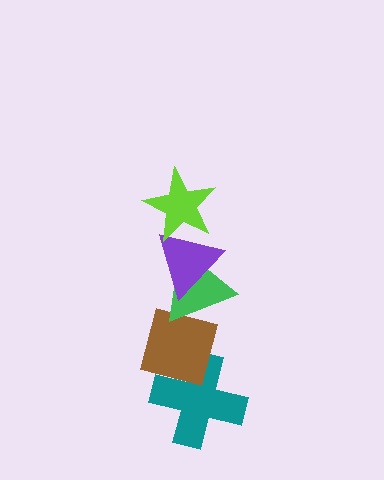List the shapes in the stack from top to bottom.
From top to bottom: the lime star, the purple triangle, the green triangle, the brown square, the teal cross.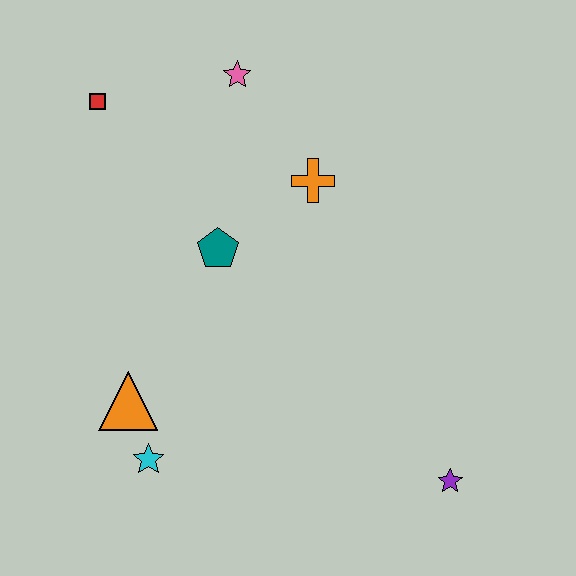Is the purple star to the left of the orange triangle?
No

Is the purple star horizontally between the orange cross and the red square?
No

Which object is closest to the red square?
The pink star is closest to the red square.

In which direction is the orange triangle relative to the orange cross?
The orange triangle is below the orange cross.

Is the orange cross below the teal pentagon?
No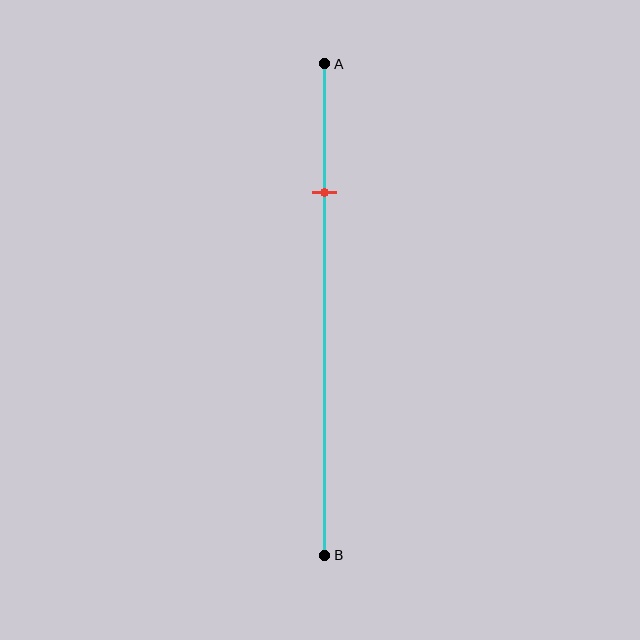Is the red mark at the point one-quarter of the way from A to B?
Yes, the mark is approximately at the one-quarter point.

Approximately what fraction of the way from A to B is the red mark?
The red mark is approximately 25% of the way from A to B.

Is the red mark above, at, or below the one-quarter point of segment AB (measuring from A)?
The red mark is approximately at the one-quarter point of segment AB.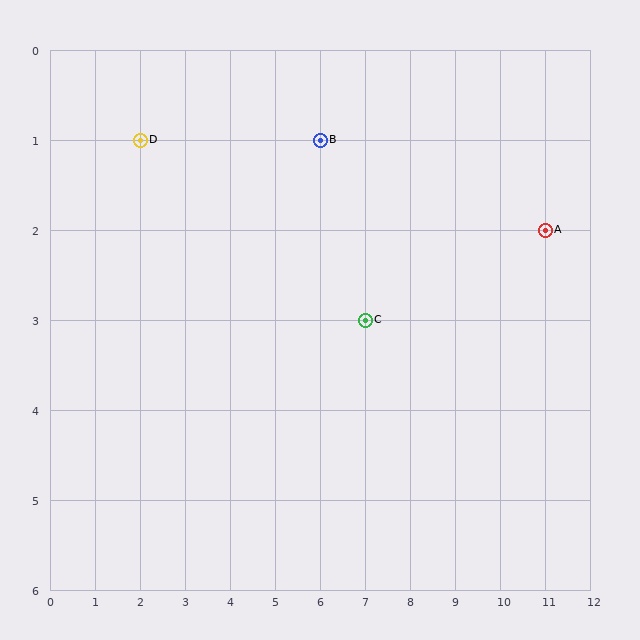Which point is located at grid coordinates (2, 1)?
Point D is at (2, 1).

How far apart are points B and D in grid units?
Points B and D are 4 columns apart.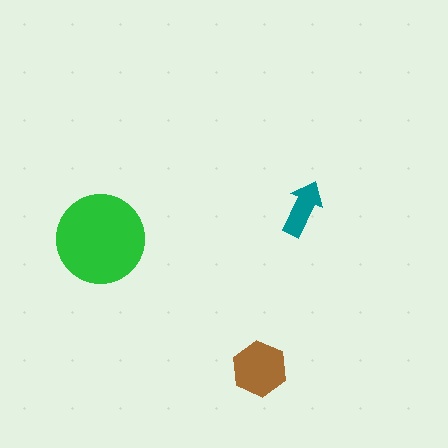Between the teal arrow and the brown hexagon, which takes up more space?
The brown hexagon.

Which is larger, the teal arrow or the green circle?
The green circle.